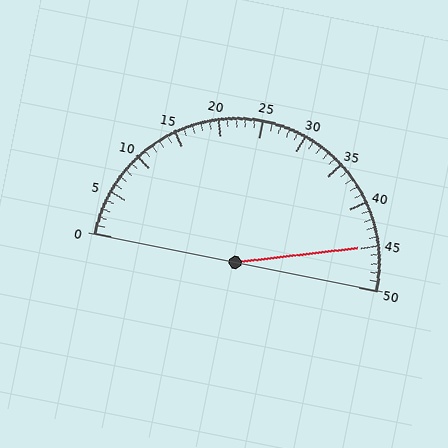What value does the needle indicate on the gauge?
The needle indicates approximately 45.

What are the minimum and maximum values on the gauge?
The gauge ranges from 0 to 50.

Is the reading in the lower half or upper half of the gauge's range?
The reading is in the upper half of the range (0 to 50).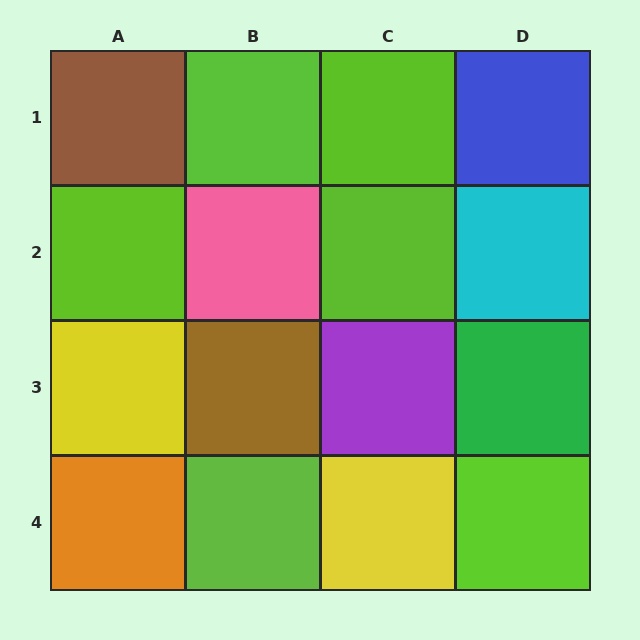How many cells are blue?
1 cell is blue.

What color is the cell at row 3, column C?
Purple.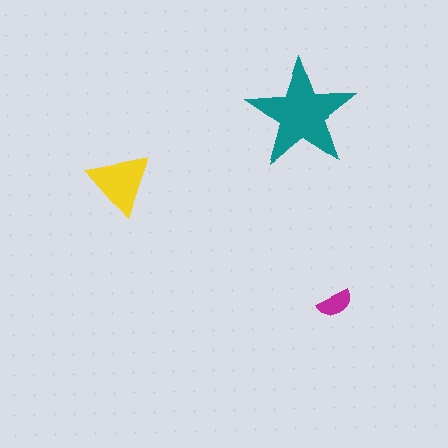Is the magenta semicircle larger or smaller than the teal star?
Smaller.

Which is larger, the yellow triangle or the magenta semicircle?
The yellow triangle.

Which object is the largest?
The teal star.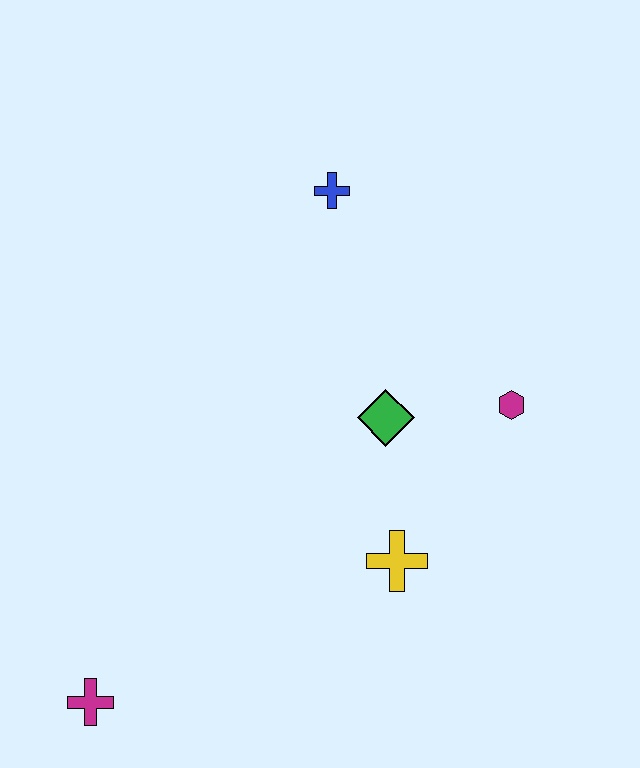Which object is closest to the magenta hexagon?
The green diamond is closest to the magenta hexagon.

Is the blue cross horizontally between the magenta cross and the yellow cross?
Yes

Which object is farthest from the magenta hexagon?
The magenta cross is farthest from the magenta hexagon.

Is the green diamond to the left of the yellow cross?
Yes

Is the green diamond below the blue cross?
Yes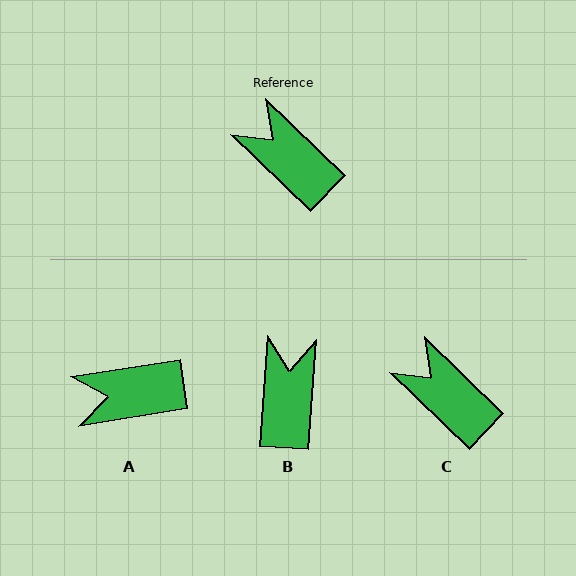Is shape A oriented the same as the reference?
No, it is off by about 53 degrees.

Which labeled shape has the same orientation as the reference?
C.